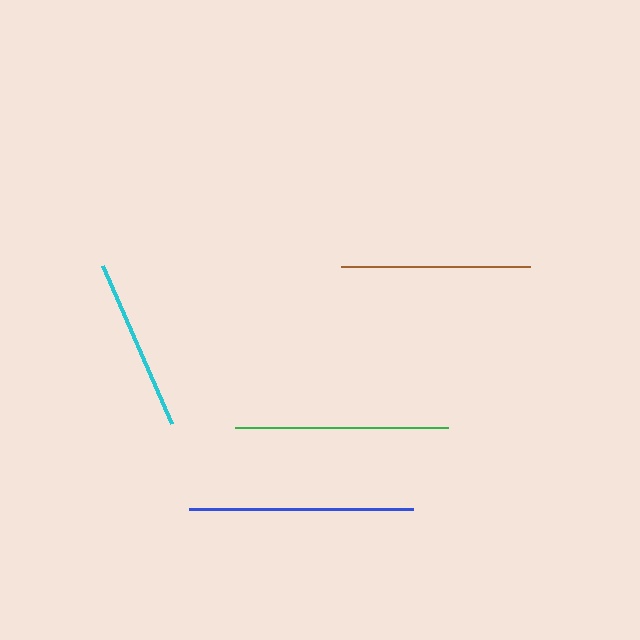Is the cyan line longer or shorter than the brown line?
The brown line is longer than the cyan line.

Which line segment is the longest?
The blue line is the longest at approximately 223 pixels.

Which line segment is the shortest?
The cyan line is the shortest at approximately 173 pixels.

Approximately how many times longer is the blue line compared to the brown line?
The blue line is approximately 1.2 times the length of the brown line.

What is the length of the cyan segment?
The cyan segment is approximately 173 pixels long.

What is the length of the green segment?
The green segment is approximately 213 pixels long.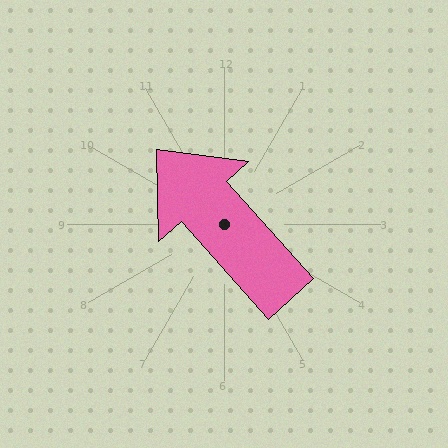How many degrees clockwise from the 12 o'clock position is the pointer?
Approximately 318 degrees.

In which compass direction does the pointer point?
Northwest.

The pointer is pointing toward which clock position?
Roughly 11 o'clock.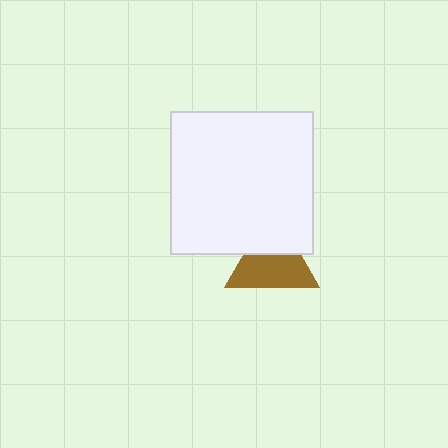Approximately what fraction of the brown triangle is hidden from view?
Roughly 38% of the brown triangle is hidden behind the white square.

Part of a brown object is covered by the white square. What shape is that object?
It is a triangle.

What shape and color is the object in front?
The object in front is a white square.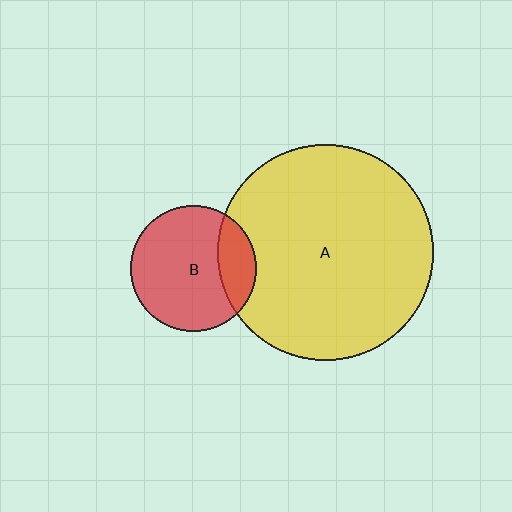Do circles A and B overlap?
Yes.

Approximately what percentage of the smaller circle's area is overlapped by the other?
Approximately 20%.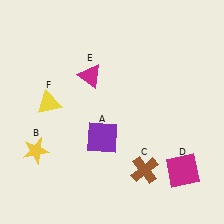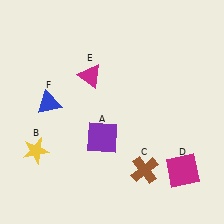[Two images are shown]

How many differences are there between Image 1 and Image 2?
There is 1 difference between the two images.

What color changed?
The triangle (F) changed from yellow in Image 1 to blue in Image 2.